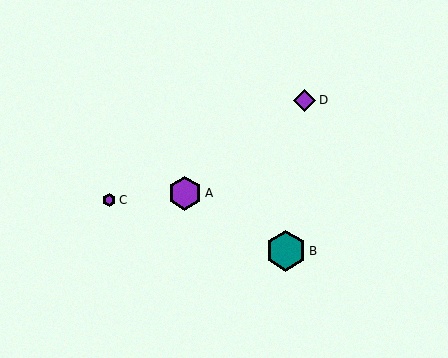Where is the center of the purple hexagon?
The center of the purple hexagon is at (185, 193).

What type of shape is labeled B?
Shape B is a teal hexagon.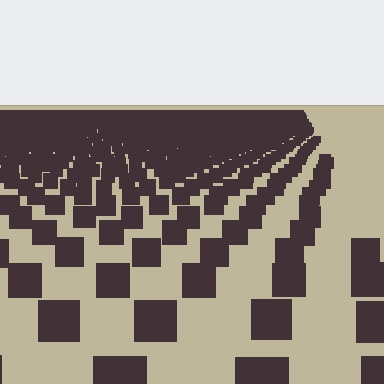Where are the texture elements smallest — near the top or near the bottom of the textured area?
Near the top.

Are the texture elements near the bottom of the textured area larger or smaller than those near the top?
Larger. Near the bottom, elements are closer to the viewer and appear at a bigger on-screen size.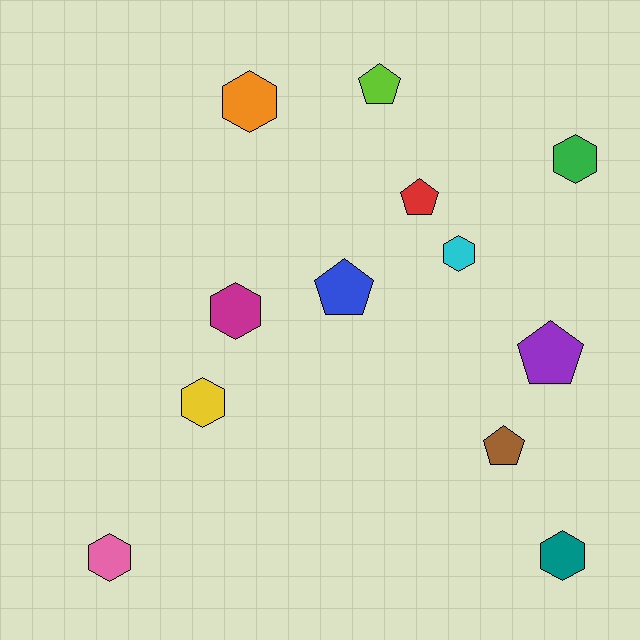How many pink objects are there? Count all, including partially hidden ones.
There is 1 pink object.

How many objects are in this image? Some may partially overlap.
There are 12 objects.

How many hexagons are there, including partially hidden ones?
There are 7 hexagons.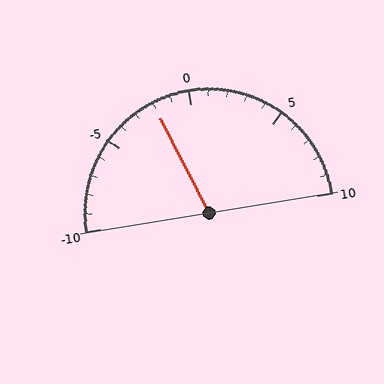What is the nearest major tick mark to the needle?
The nearest major tick mark is 0.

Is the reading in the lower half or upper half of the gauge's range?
The reading is in the lower half of the range (-10 to 10).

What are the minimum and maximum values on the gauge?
The gauge ranges from -10 to 10.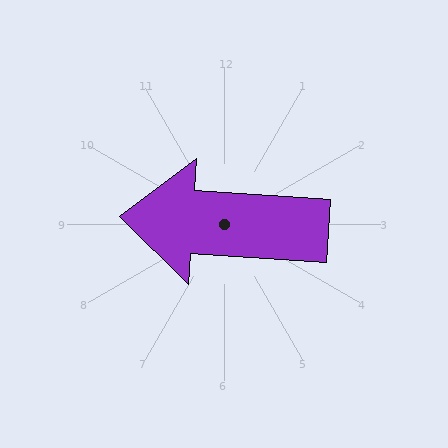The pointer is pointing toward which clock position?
Roughly 9 o'clock.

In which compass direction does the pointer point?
West.